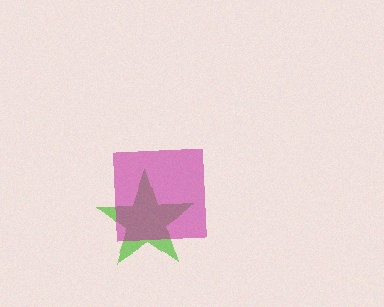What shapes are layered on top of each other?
The layered shapes are: a lime star, a magenta square.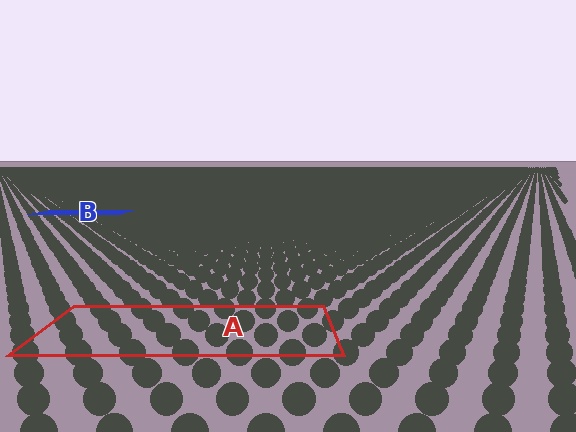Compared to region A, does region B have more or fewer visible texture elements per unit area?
Region B has more texture elements per unit area — they are packed more densely because it is farther away.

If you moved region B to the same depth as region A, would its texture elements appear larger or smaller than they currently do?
They would appear larger. At a closer depth, the same texture elements are projected at a bigger on-screen size.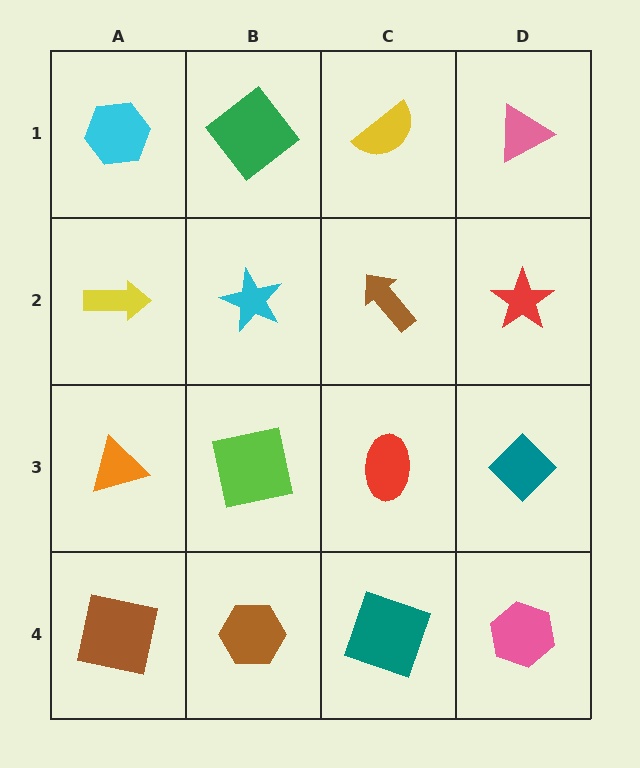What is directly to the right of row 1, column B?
A yellow semicircle.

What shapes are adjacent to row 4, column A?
An orange triangle (row 3, column A), a brown hexagon (row 4, column B).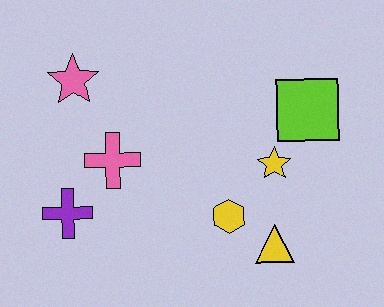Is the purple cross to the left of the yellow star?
Yes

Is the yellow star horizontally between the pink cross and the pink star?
No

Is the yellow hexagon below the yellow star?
Yes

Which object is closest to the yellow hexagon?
The yellow triangle is closest to the yellow hexagon.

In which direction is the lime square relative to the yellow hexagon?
The lime square is above the yellow hexagon.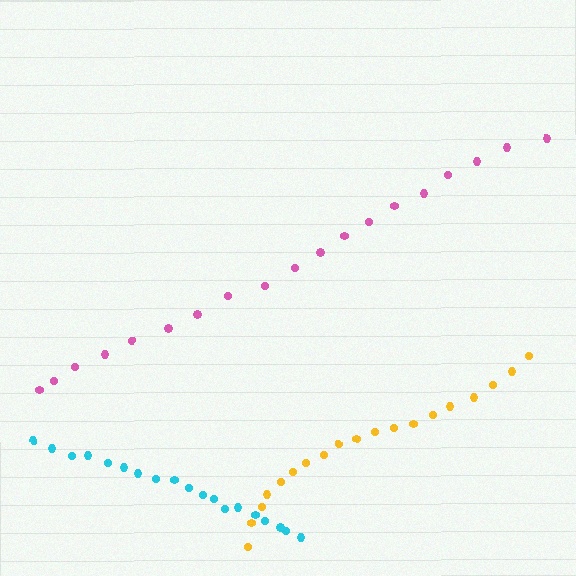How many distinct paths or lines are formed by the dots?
There are 3 distinct paths.